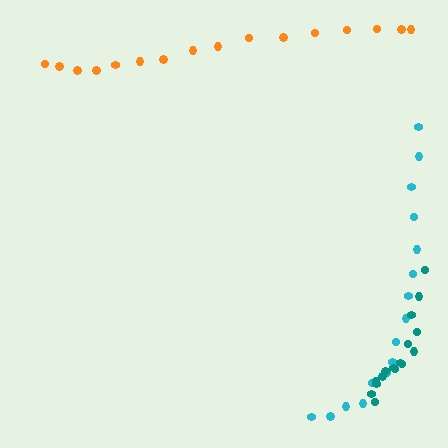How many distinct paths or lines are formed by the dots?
There are 3 distinct paths.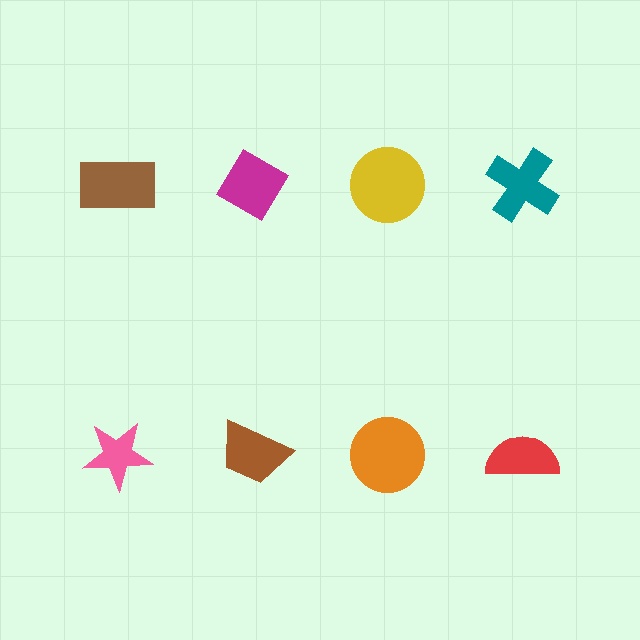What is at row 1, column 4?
A teal cross.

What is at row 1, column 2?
A magenta diamond.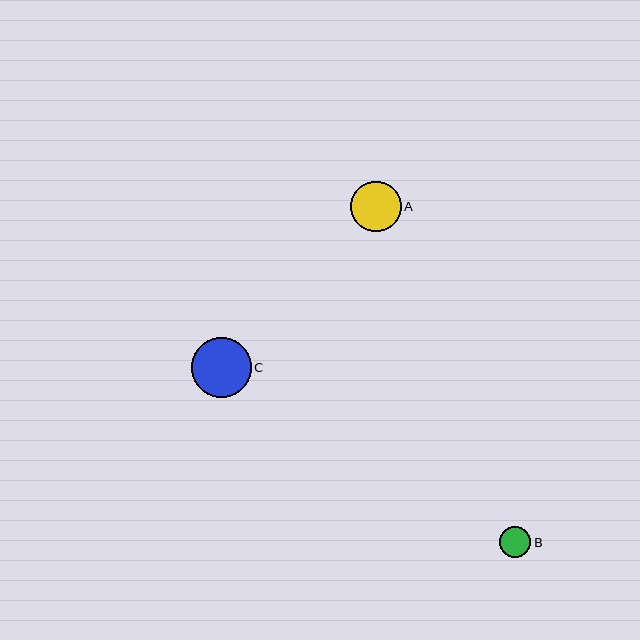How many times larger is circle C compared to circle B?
Circle C is approximately 1.9 times the size of circle B.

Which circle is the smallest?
Circle B is the smallest with a size of approximately 32 pixels.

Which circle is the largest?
Circle C is the largest with a size of approximately 60 pixels.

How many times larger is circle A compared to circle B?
Circle A is approximately 1.6 times the size of circle B.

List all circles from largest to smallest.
From largest to smallest: C, A, B.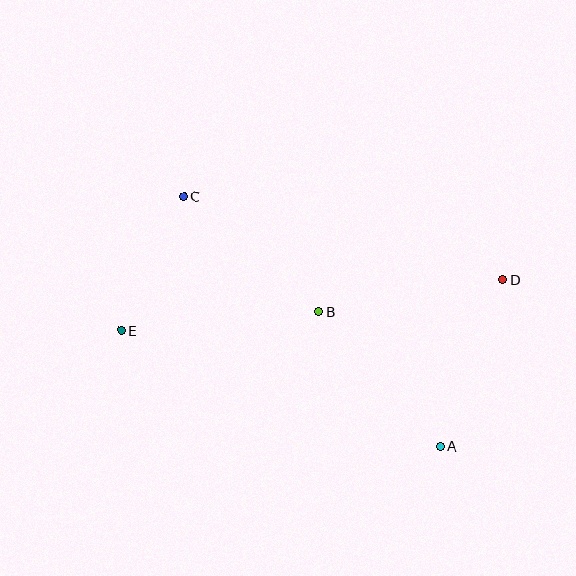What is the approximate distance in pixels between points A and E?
The distance between A and E is approximately 340 pixels.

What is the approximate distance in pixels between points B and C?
The distance between B and C is approximately 178 pixels.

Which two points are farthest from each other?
Points D and E are farthest from each other.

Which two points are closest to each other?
Points C and E are closest to each other.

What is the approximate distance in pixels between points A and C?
The distance between A and C is approximately 358 pixels.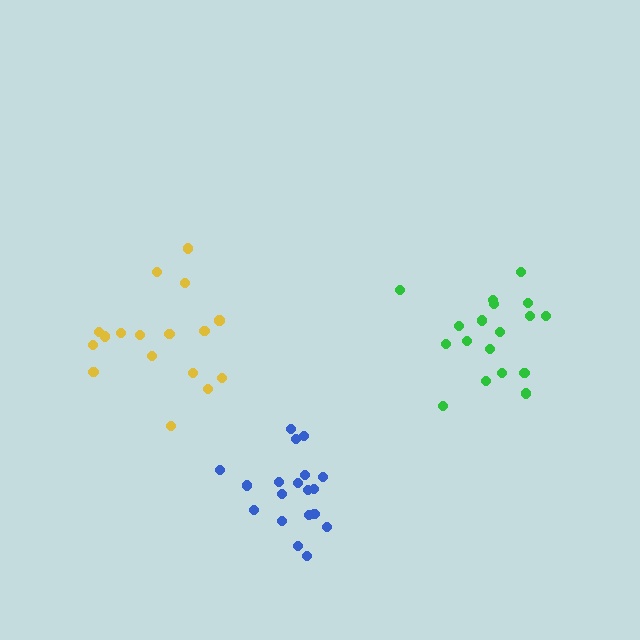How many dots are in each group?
Group 1: 18 dots, Group 2: 19 dots, Group 3: 17 dots (54 total).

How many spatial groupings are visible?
There are 3 spatial groupings.